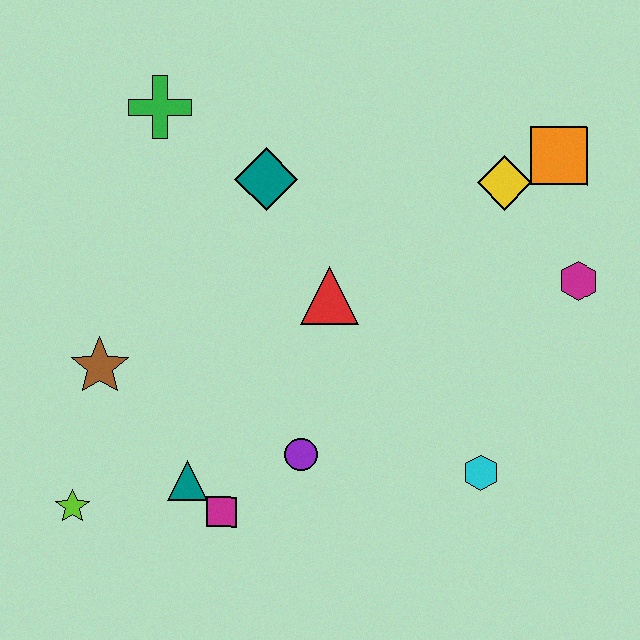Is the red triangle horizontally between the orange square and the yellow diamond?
No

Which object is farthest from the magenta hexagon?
The lime star is farthest from the magenta hexagon.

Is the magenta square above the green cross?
No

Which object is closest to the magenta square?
The teal triangle is closest to the magenta square.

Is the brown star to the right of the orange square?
No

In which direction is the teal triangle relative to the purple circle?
The teal triangle is to the left of the purple circle.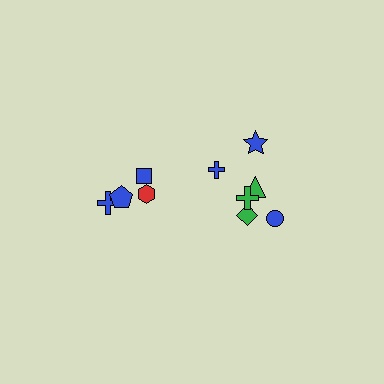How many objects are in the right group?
There are 6 objects.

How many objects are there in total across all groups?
There are 10 objects.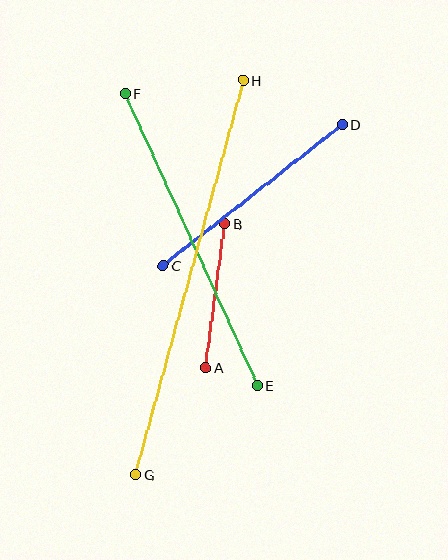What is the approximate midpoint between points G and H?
The midpoint is at approximately (189, 278) pixels.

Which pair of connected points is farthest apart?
Points G and H are farthest apart.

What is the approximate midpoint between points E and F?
The midpoint is at approximately (191, 239) pixels.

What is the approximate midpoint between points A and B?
The midpoint is at approximately (215, 296) pixels.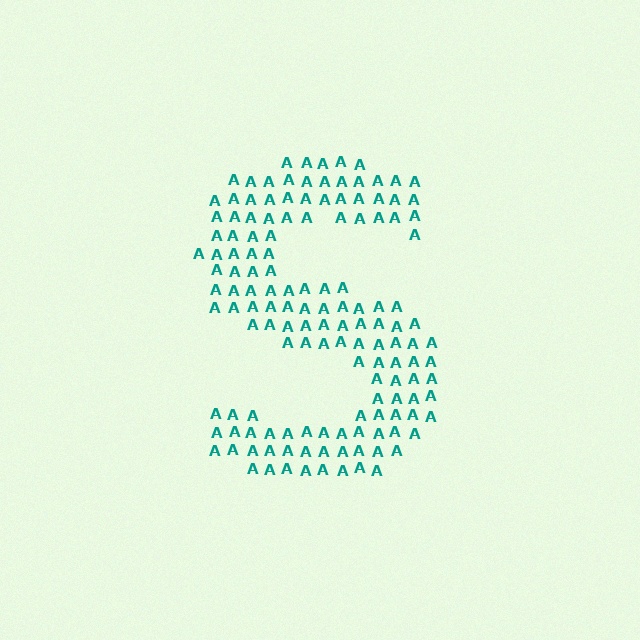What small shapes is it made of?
It is made of small letter A's.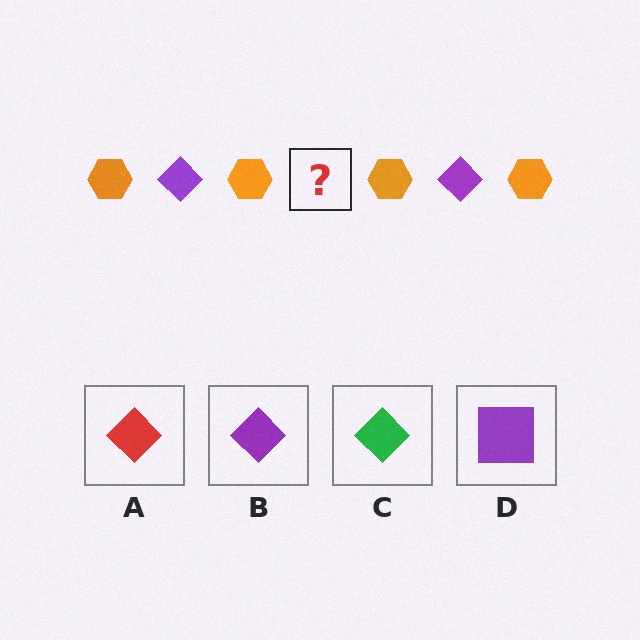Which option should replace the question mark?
Option B.